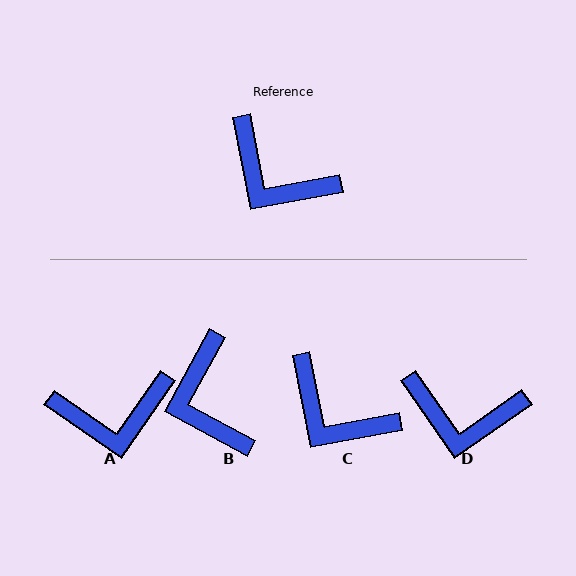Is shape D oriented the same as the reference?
No, it is off by about 24 degrees.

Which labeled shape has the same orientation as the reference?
C.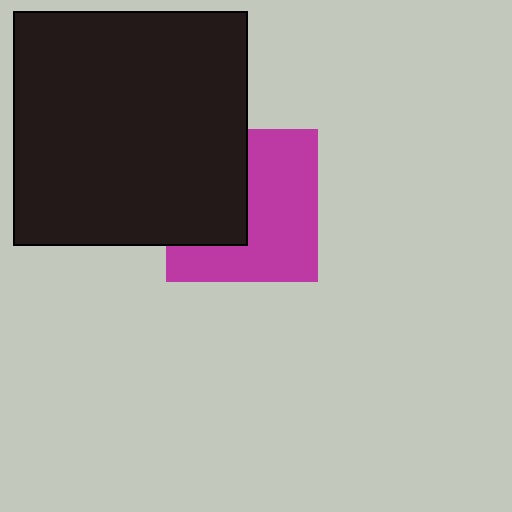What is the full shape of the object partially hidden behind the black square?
The partially hidden object is a magenta square.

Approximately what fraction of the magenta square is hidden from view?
Roughly 41% of the magenta square is hidden behind the black square.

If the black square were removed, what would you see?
You would see the complete magenta square.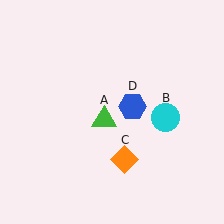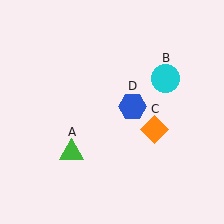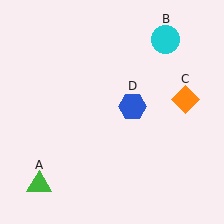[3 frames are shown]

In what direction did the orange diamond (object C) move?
The orange diamond (object C) moved up and to the right.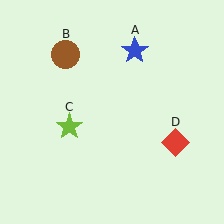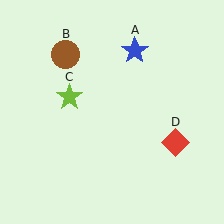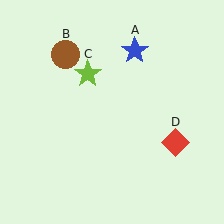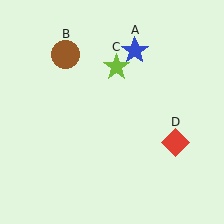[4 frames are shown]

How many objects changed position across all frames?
1 object changed position: lime star (object C).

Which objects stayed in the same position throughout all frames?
Blue star (object A) and brown circle (object B) and red diamond (object D) remained stationary.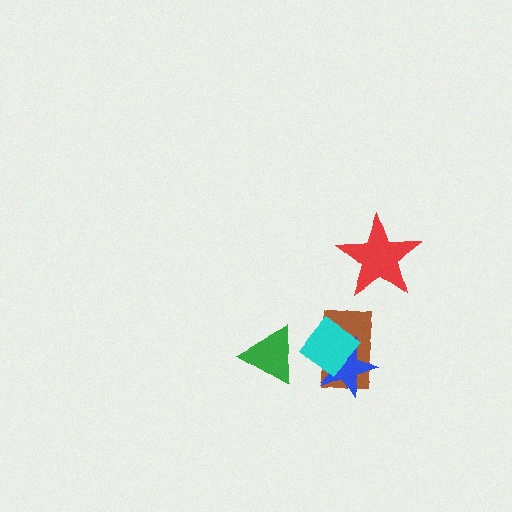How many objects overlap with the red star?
0 objects overlap with the red star.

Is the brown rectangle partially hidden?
Yes, it is partially covered by another shape.